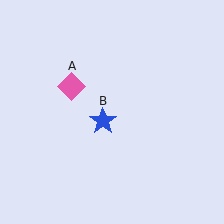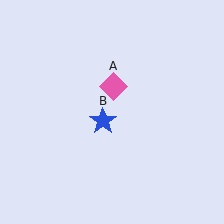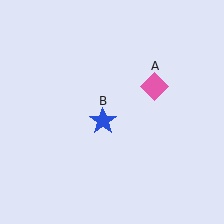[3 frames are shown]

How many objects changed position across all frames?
1 object changed position: pink diamond (object A).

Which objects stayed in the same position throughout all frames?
Blue star (object B) remained stationary.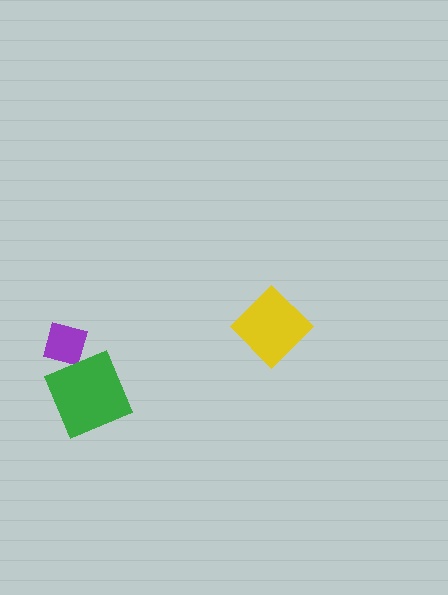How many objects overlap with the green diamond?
1 object overlaps with the green diamond.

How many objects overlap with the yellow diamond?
0 objects overlap with the yellow diamond.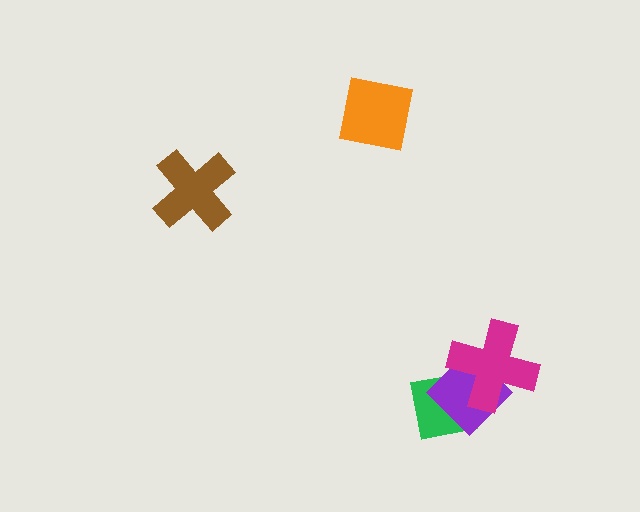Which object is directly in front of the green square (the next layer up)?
The purple diamond is directly in front of the green square.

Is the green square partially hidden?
Yes, it is partially covered by another shape.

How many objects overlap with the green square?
2 objects overlap with the green square.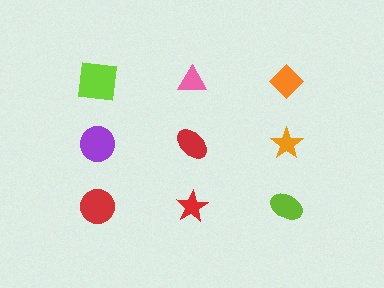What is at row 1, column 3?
An orange diamond.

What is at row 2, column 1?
A purple circle.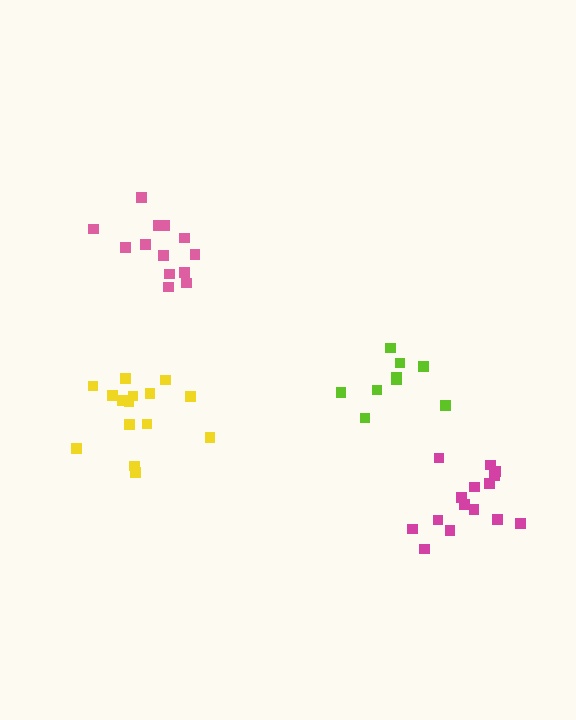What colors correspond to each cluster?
The clusters are colored: yellow, pink, lime, magenta.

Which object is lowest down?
The magenta cluster is bottommost.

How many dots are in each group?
Group 1: 15 dots, Group 2: 13 dots, Group 3: 9 dots, Group 4: 15 dots (52 total).